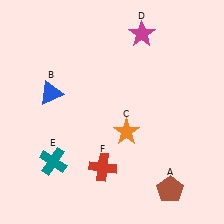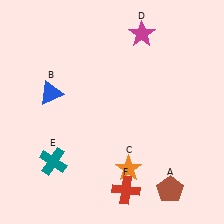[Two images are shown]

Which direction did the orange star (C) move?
The orange star (C) moved down.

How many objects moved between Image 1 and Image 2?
2 objects moved between the two images.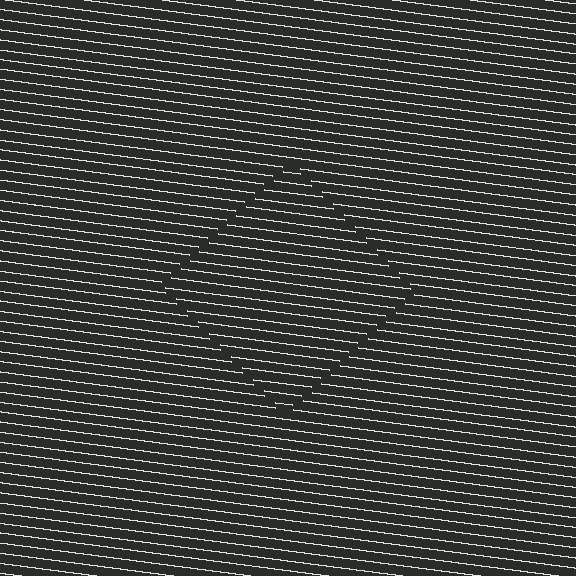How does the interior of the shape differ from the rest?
The interior of the shape contains the same grating, shifted by half a period — the contour is defined by the phase discontinuity where line-ends from the inner and outer gratings abut.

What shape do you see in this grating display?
An illusory square. The interior of the shape contains the same grating, shifted by half a period — the contour is defined by the phase discontinuity where line-ends from the inner and outer gratings abut.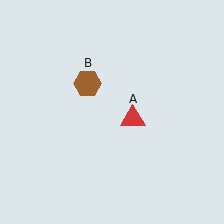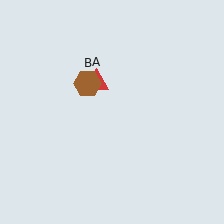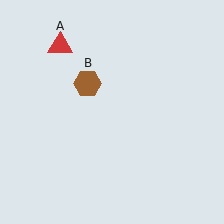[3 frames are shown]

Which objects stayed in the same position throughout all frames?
Brown hexagon (object B) remained stationary.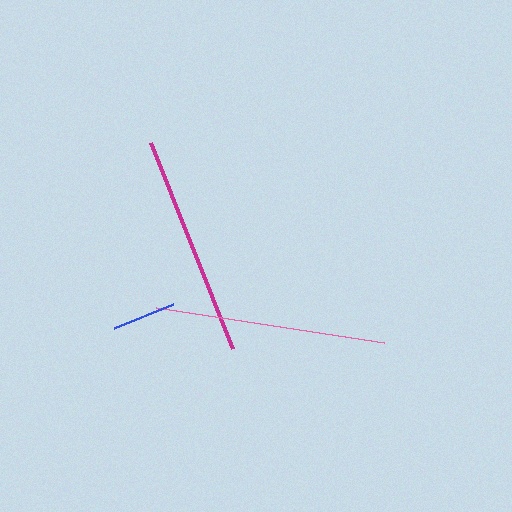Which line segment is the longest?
The pink line is the longest at approximately 230 pixels.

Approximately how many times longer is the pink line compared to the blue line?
The pink line is approximately 3.6 times the length of the blue line.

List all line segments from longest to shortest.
From longest to shortest: pink, magenta, blue.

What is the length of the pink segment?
The pink segment is approximately 230 pixels long.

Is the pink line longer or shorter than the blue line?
The pink line is longer than the blue line.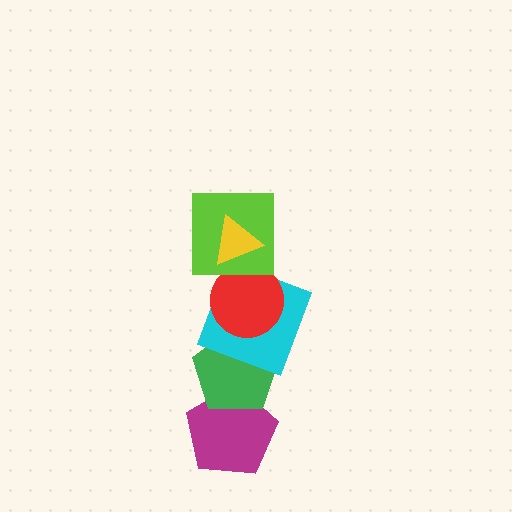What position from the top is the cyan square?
The cyan square is 4th from the top.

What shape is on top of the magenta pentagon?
The green pentagon is on top of the magenta pentagon.